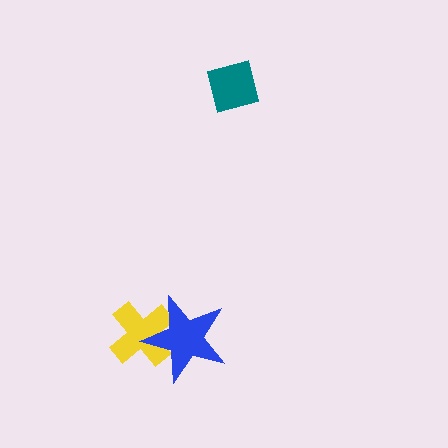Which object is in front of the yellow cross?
The blue star is in front of the yellow cross.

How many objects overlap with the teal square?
0 objects overlap with the teal square.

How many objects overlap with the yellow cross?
1 object overlaps with the yellow cross.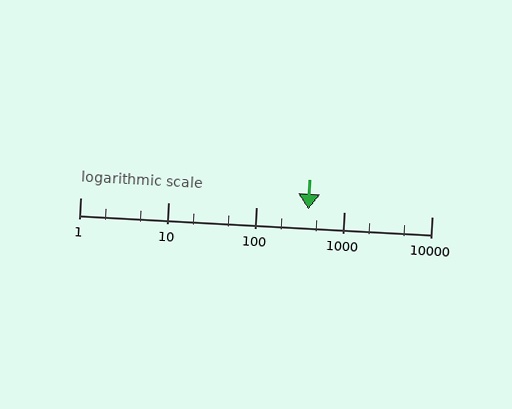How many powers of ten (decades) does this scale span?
The scale spans 4 decades, from 1 to 10000.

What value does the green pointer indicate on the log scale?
The pointer indicates approximately 390.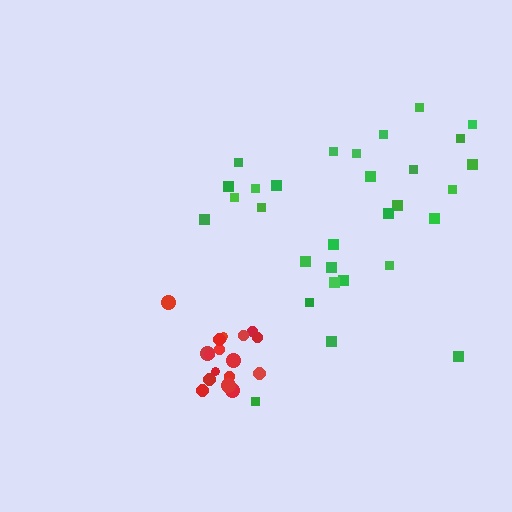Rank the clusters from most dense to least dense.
red, green.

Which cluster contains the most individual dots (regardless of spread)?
Green (30).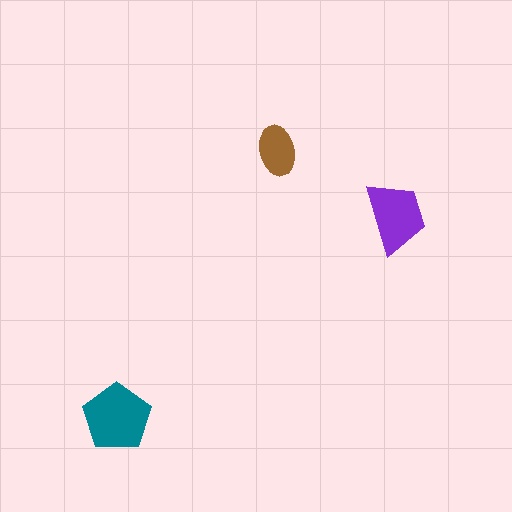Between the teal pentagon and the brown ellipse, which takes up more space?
The teal pentagon.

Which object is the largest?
The teal pentagon.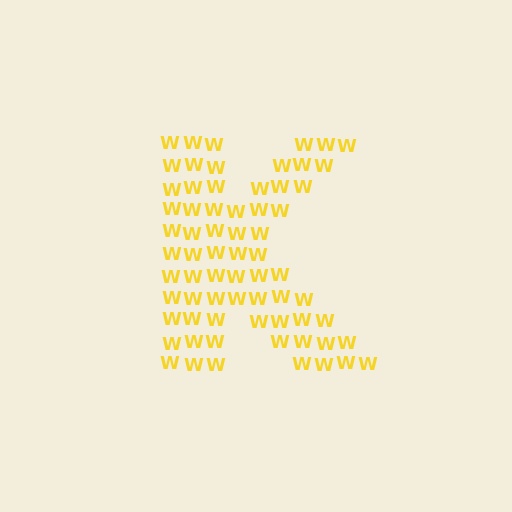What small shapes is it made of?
It is made of small letter W's.